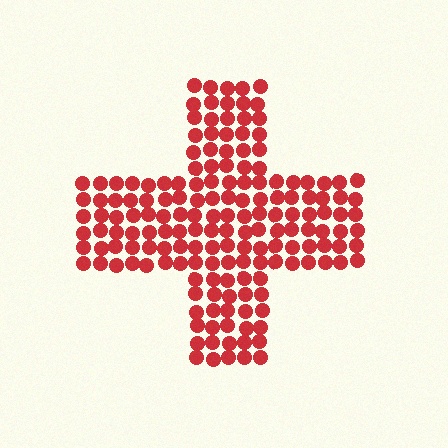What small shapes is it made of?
It is made of small circles.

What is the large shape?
The large shape is a cross.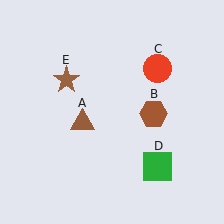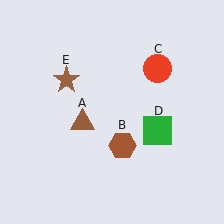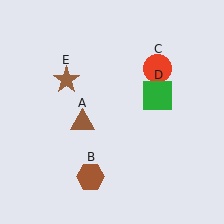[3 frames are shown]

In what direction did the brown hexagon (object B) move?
The brown hexagon (object B) moved down and to the left.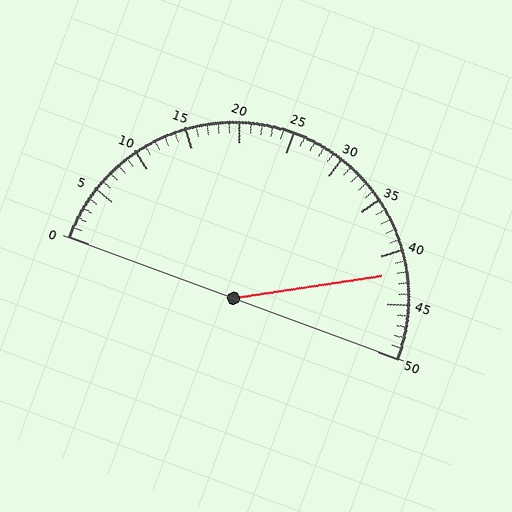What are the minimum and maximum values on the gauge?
The gauge ranges from 0 to 50.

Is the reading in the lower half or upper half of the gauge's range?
The reading is in the upper half of the range (0 to 50).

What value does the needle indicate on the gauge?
The needle indicates approximately 42.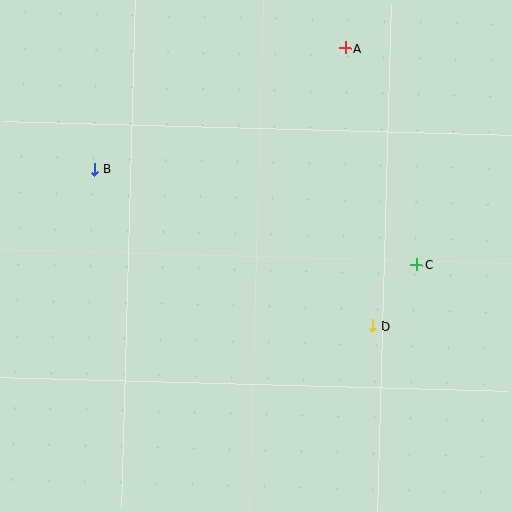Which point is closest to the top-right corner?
Point A is closest to the top-right corner.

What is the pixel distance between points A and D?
The distance between A and D is 279 pixels.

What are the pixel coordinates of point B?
Point B is at (95, 169).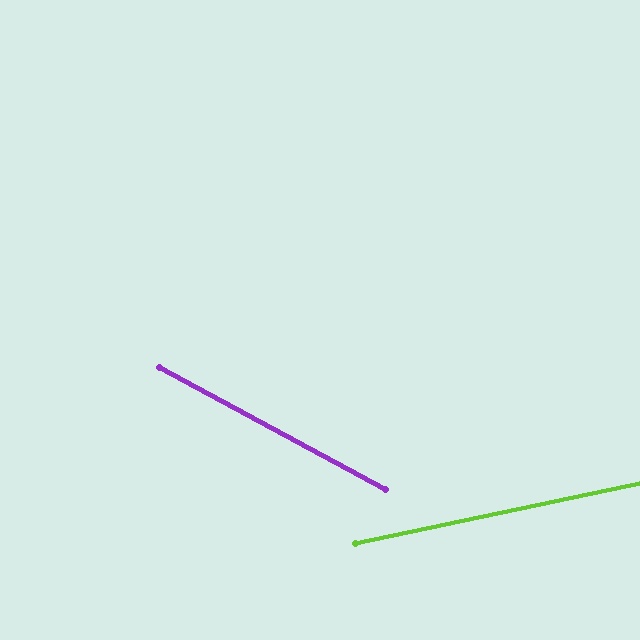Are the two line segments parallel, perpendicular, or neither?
Neither parallel nor perpendicular — they differ by about 40°.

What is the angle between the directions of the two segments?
Approximately 40 degrees.